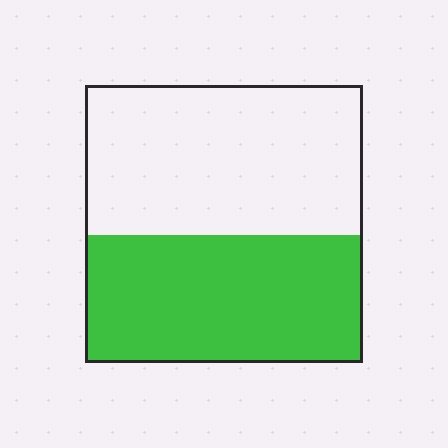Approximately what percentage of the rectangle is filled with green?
Approximately 45%.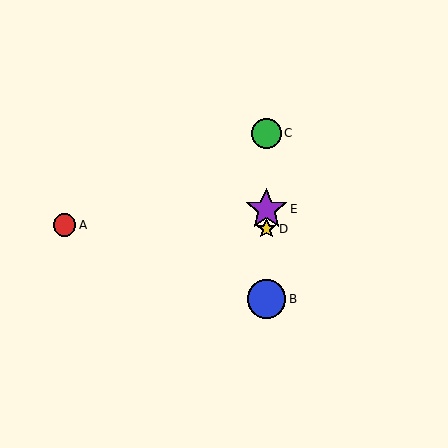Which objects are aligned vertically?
Objects B, C, D, E are aligned vertically.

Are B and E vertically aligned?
Yes, both are at x≈266.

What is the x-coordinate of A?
Object A is at x≈65.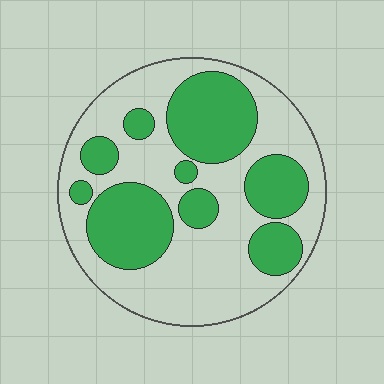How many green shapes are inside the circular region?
9.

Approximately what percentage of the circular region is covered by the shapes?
Approximately 40%.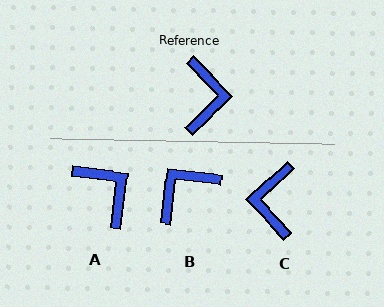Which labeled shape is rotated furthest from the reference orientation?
C, about 179 degrees away.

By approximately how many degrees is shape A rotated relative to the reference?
Approximately 38 degrees counter-clockwise.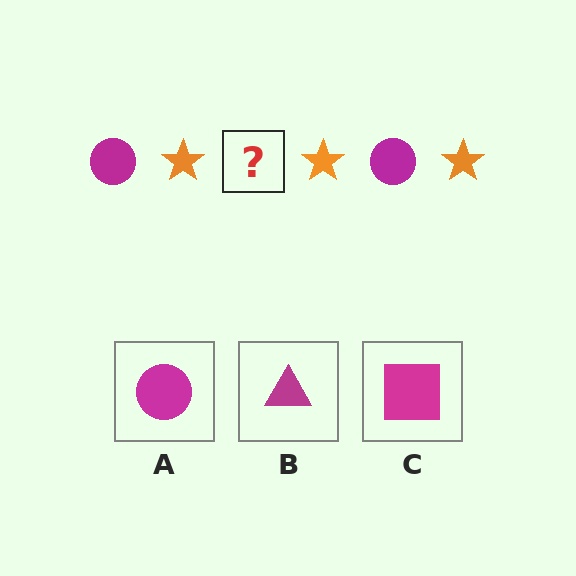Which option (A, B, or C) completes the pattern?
A.